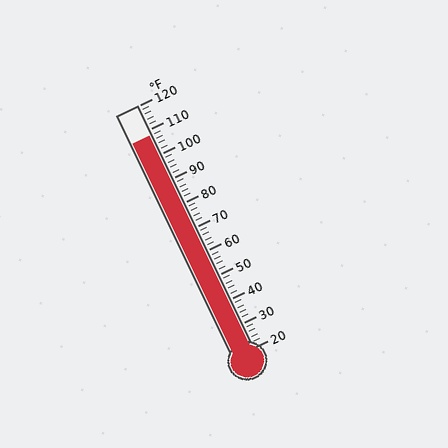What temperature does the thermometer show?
The thermometer shows approximately 108°F.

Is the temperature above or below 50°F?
The temperature is above 50°F.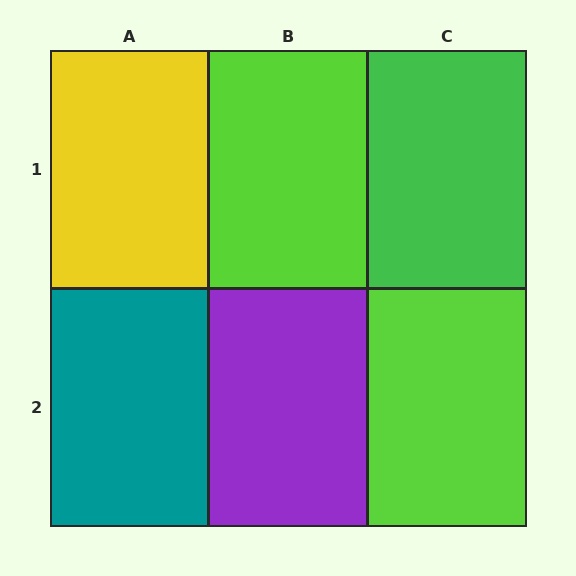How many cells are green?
1 cell is green.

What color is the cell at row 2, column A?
Teal.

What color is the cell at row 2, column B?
Purple.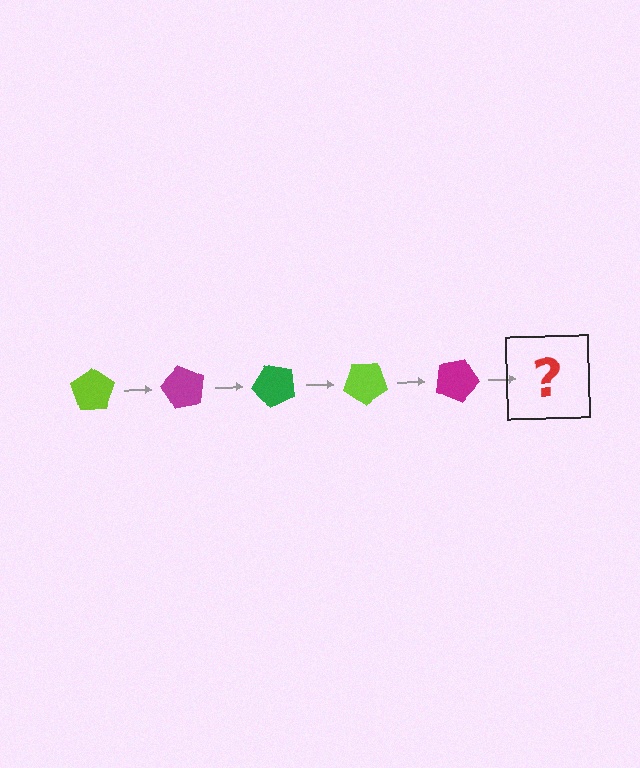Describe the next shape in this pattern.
It should be a green pentagon, rotated 300 degrees from the start.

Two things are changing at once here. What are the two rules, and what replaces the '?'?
The two rules are that it rotates 60 degrees each step and the color cycles through lime, magenta, and green. The '?' should be a green pentagon, rotated 300 degrees from the start.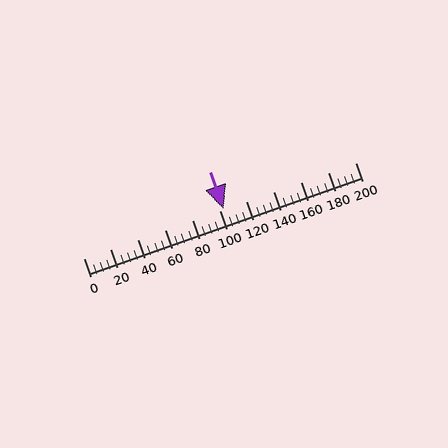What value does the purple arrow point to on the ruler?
The purple arrow points to approximately 103.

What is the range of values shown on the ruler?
The ruler shows values from 0 to 200.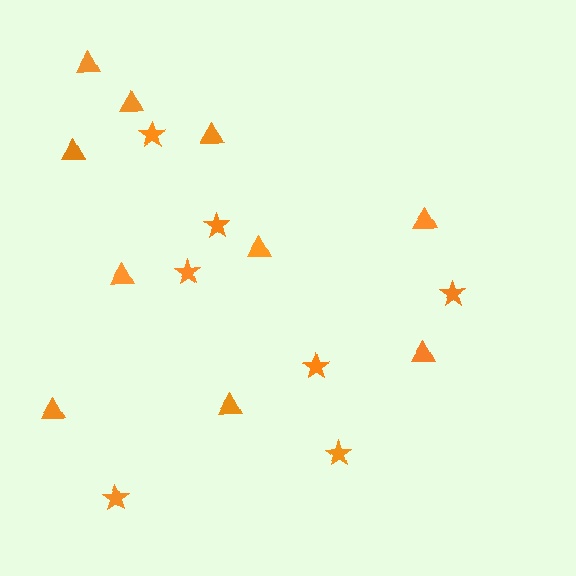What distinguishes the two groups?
There are 2 groups: one group of stars (7) and one group of triangles (10).